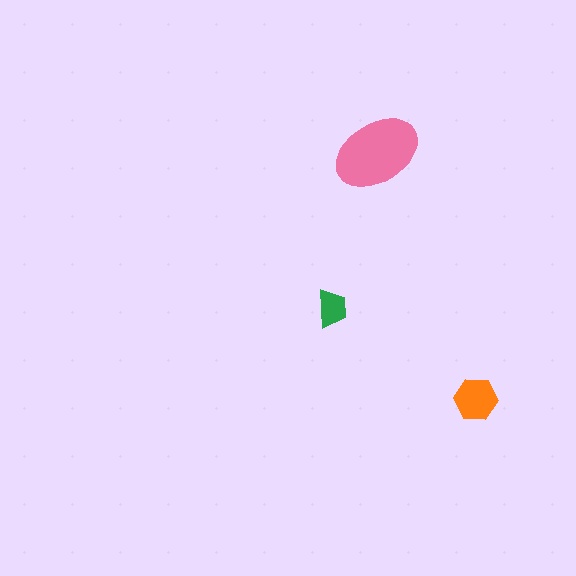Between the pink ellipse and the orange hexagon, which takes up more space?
The pink ellipse.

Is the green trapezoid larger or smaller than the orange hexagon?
Smaller.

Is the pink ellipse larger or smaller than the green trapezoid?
Larger.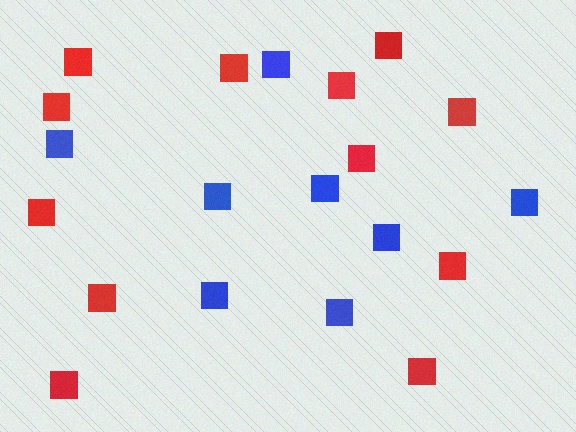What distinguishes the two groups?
There are 2 groups: one group of red squares (12) and one group of blue squares (8).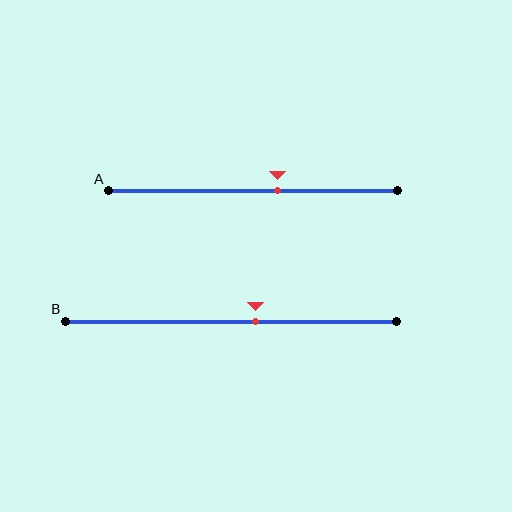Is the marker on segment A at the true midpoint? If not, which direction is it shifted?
No, the marker on segment A is shifted to the right by about 8% of the segment length.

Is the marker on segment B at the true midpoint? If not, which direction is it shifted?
No, the marker on segment B is shifted to the right by about 7% of the segment length.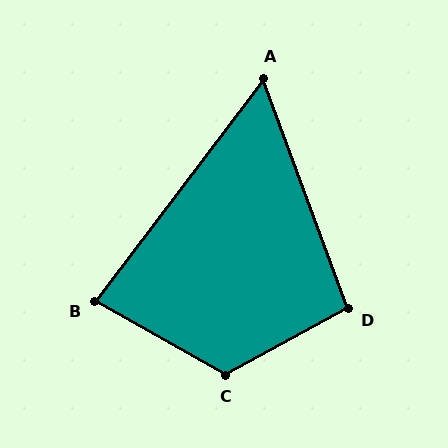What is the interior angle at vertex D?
Approximately 98 degrees (obtuse).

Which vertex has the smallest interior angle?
A, at approximately 58 degrees.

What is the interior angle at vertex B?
Approximately 82 degrees (acute).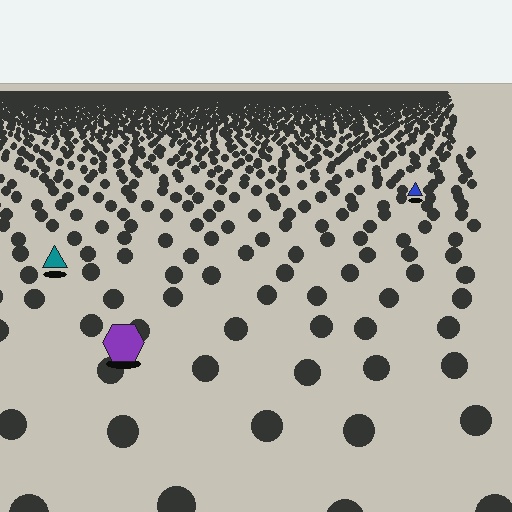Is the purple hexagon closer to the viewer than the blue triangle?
Yes. The purple hexagon is closer — you can tell from the texture gradient: the ground texture is coarser near it.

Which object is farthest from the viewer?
The blue triangle is farthest from the viewer. It appears smaller and the ground texture around it is denser.